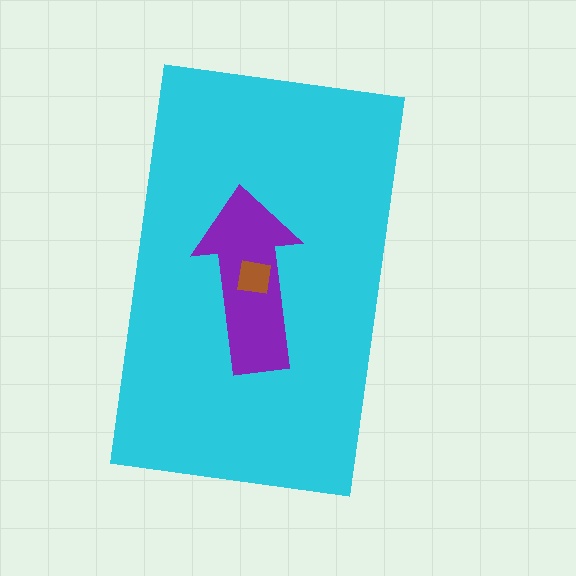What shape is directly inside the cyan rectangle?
The purple arrow.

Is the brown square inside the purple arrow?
Yes.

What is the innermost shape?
The brown square.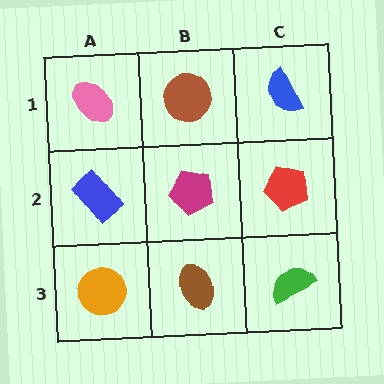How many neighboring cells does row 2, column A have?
3.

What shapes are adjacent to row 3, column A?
A blue rectangle (row 2, column A), a brown ellipse (row 3, column B).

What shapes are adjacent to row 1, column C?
A red pentagon (row 2, column C), a brown circle (row 1, column B).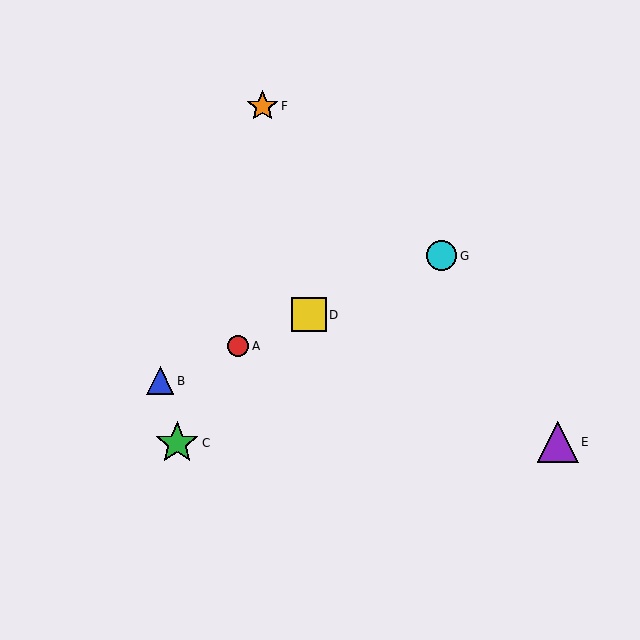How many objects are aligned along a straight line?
4 objects (A, B, D, G) are aligned along a straight line.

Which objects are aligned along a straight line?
Objects A, B, D, G are aligned along a straight line.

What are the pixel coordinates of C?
Object C is at (177, 443).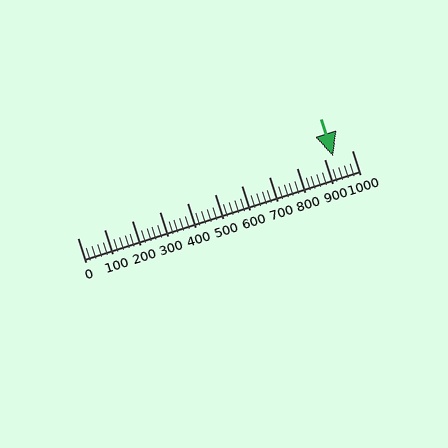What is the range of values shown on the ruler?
The ruler shows values from 0 to 1000.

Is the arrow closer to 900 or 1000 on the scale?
The arrow is closer to 900.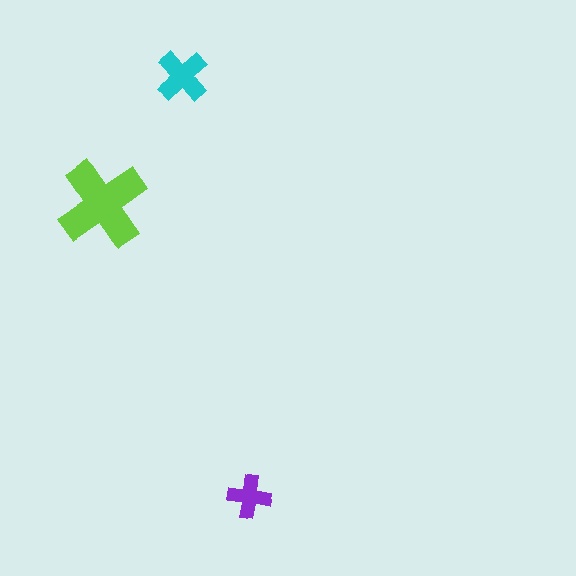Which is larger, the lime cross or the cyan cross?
The lime one.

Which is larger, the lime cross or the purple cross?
The lime one.